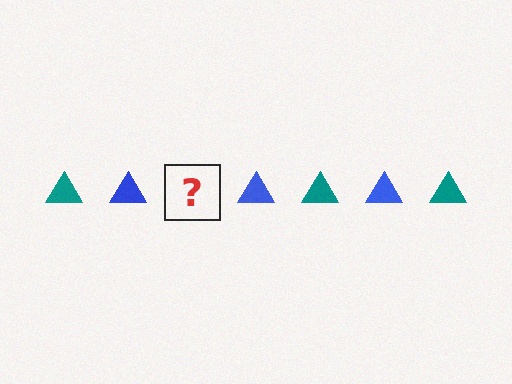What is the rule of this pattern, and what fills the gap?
The rule is that the pattern cycles through teal, blue triangles. The gap should be filled with a teal triangle.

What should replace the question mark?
The question mark should be replaced with a teal triangle.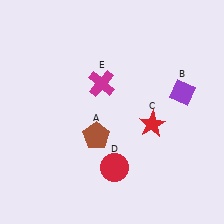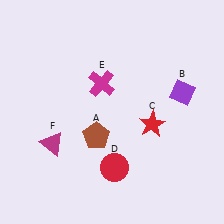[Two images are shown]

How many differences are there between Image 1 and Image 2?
There is 1 difference between the two images.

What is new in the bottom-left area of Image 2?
A magenta triangle (F) was added in the bottom-left area of Image 2.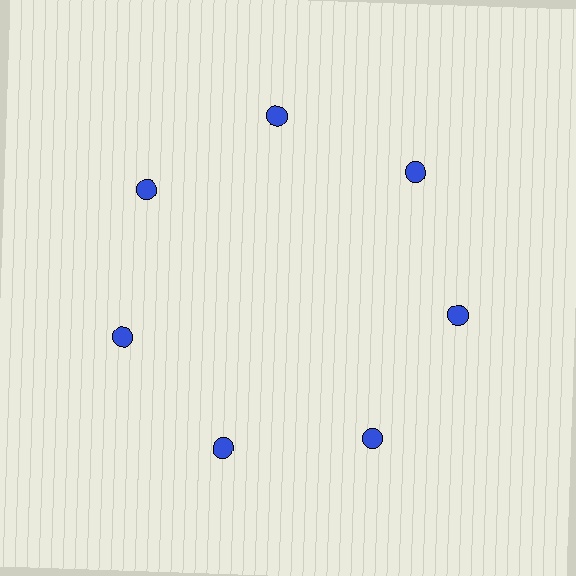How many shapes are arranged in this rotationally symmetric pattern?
There are 7 shapes, arranged in 7 groups of 1.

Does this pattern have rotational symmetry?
Yes, this pattern has 7-fold rotational symmetry. It looks the same after rotating 51 degrees around the center.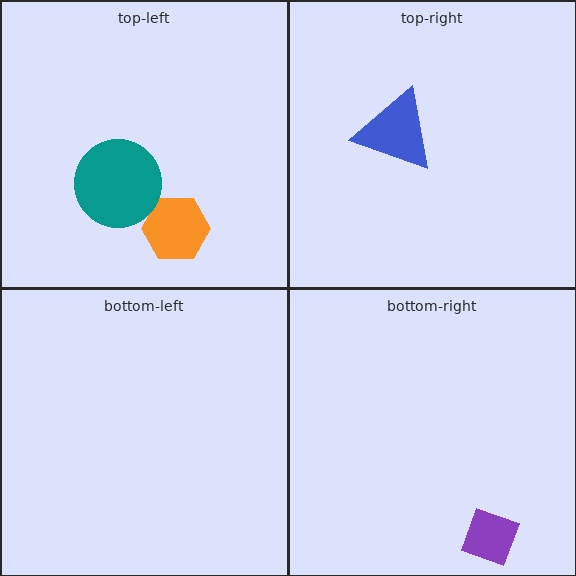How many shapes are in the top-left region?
2.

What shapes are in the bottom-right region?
The purple diamond.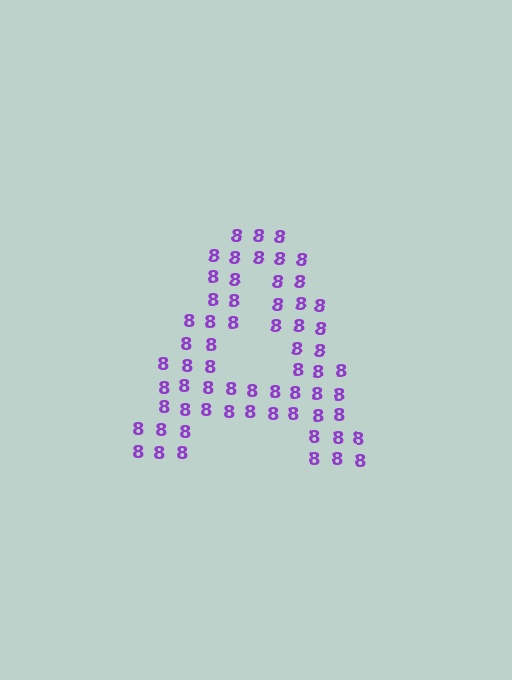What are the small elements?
The small elements are digit 8's.